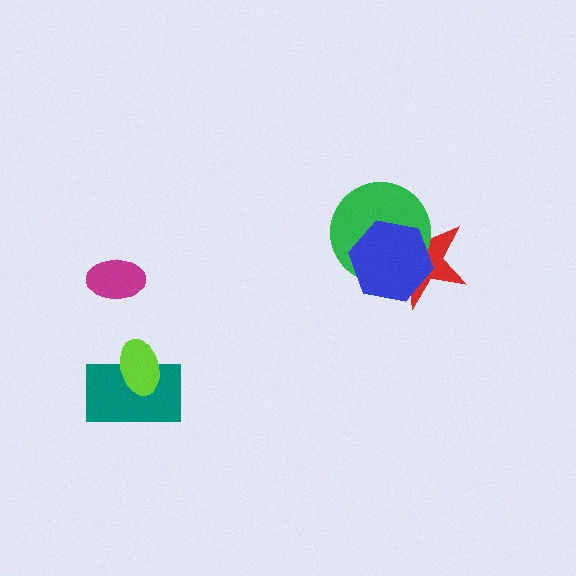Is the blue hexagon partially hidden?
No, no other shape covers it.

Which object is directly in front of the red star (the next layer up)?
The green circle is directly in front of the red star.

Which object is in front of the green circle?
The blue hexagon is in front of the green circle.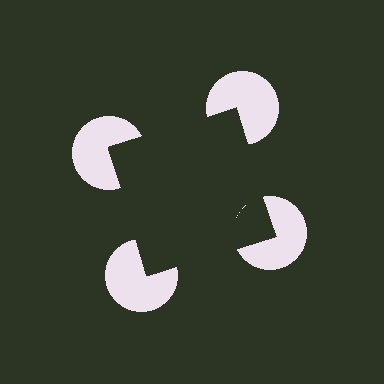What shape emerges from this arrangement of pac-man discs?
An illusory square — its edges are inferred from the aligned wedge cuts in the pac-man discs, not physically drawn.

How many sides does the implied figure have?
4 sides.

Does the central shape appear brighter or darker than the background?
It typically appears slightly darker than the background, even though no actual brightness change is drawn.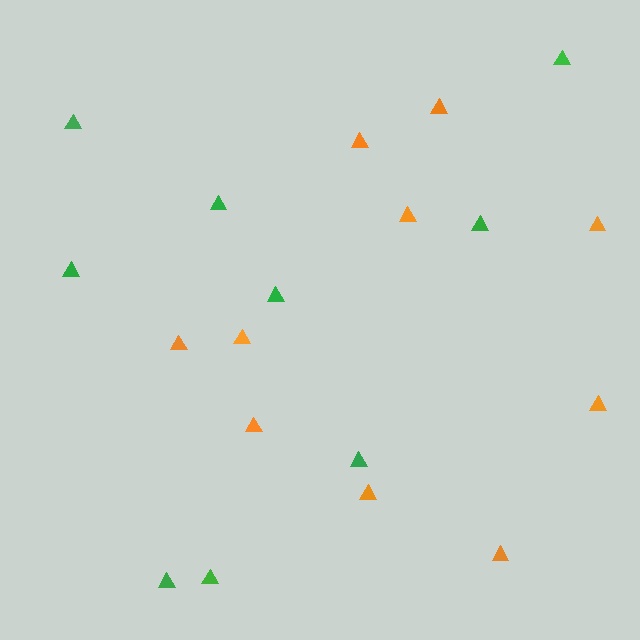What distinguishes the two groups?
There are 2 groups: one group of orange triangles (10) and one group of green triangles (9).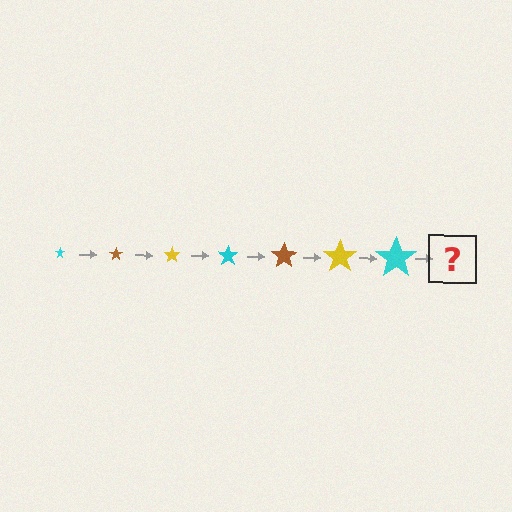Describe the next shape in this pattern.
It should be a brown star, larger than the previous one.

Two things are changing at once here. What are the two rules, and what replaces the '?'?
The two rules are that the star grows larger each step and the color cycles through cyan, brown, and yellow. The '?' should be a brown star, larger than the previous one.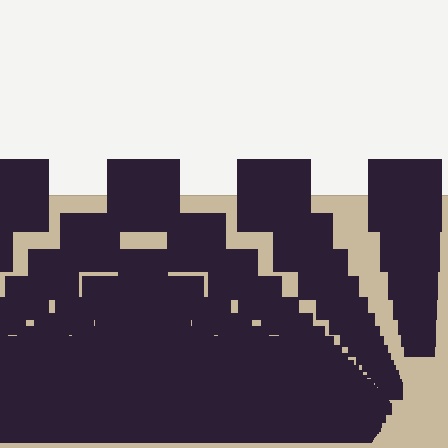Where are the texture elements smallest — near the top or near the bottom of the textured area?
Near the bottom.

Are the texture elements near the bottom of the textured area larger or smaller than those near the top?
Smaller. The gradient is inverted — elements near the bottom are smaller and denser.